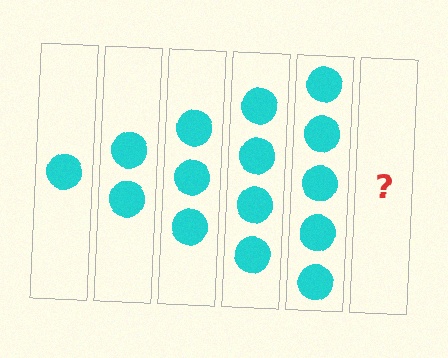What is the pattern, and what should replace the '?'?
The pattern is that each step adds one more circle. The '?' should be 6 circles.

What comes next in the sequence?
The next element should be 6 circles.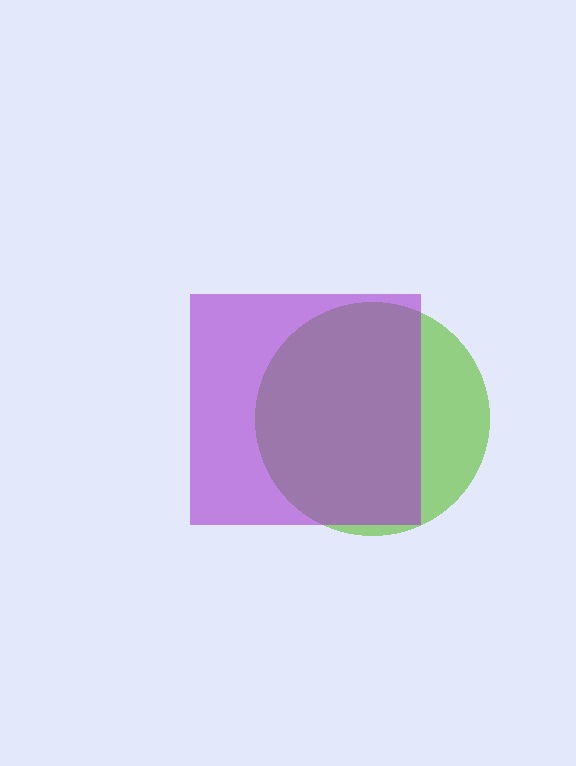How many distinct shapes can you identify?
There are 2 distinct shapes: a lime circle, a purple square.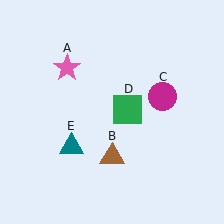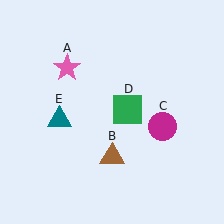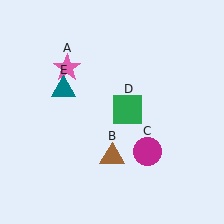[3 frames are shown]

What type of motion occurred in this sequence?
The magenta circle (object C), teal triangle (object E) rotated clockwise around the center of the scene.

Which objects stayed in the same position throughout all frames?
Pink star (object A) and brown triangle (object B) and green square (object D) remained stationary.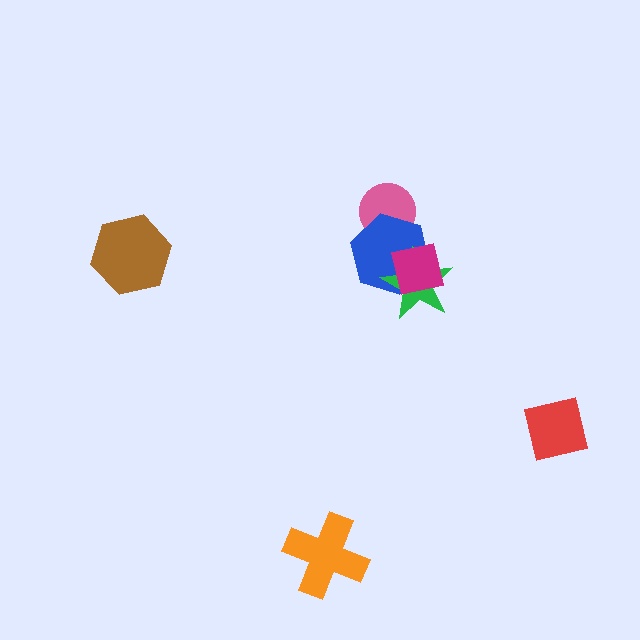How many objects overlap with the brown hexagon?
0 objects overlap with the brown hexagon.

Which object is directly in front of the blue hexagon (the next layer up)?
The green star is directly in front of the blue hexagon.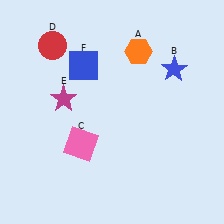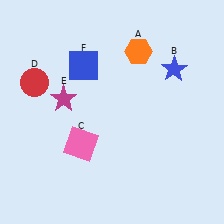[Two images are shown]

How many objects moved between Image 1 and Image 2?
1 object moved between the two images.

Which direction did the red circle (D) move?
The red circle (D) moved down.